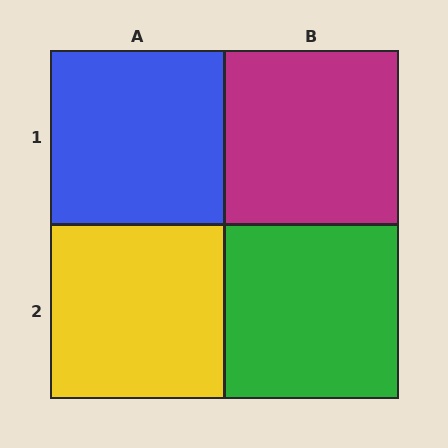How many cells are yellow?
1 cell is yellow.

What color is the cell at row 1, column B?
Magenta.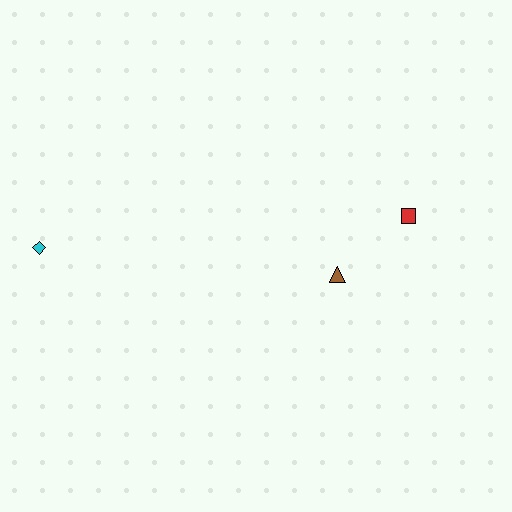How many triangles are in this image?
There is 1 triangle.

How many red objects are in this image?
There is 1 red object.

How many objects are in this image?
There are 3 objects.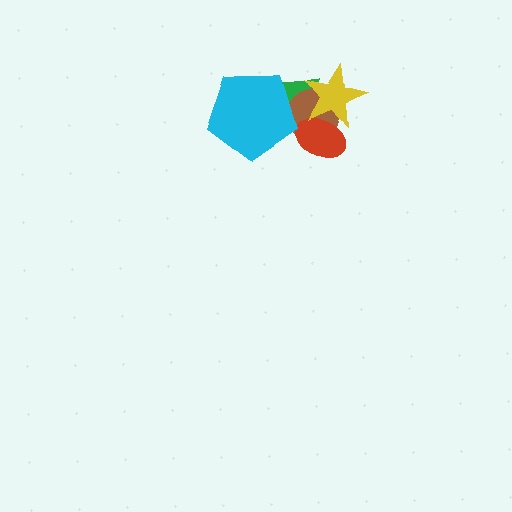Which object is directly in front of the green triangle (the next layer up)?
The brown circle is directly in front of the green triangle.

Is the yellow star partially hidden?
No, no other shape covers it.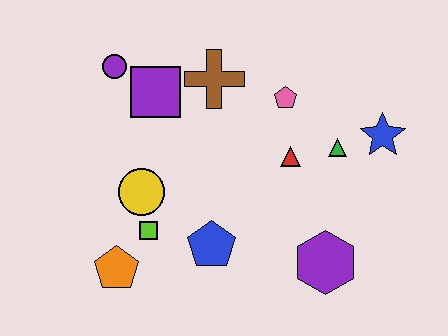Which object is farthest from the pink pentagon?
The orange pentagon is farthest from the pink pentagon.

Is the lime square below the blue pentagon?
No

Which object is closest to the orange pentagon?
The lime square is closest to the orange pentagon.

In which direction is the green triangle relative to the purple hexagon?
The green triangle is above the purple hexagon.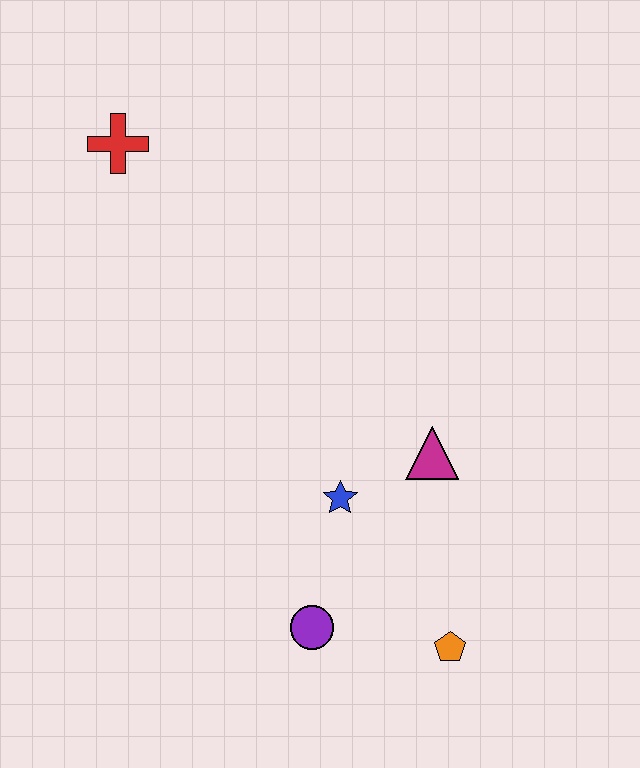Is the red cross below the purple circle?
No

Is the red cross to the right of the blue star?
No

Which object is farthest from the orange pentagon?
The red cross is farthest from the orange pentagon.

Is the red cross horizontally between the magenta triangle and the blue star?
No